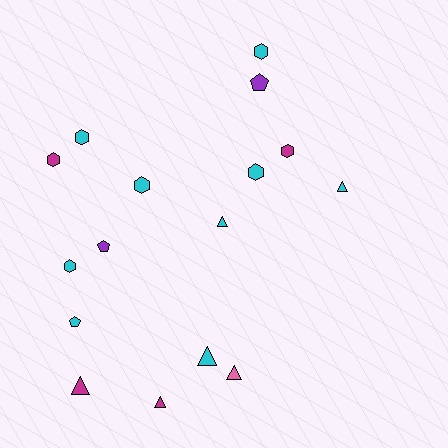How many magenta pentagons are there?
There are no magenta pentagons.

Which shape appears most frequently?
Hexagon, with 7 objects.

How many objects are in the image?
There are 16 objects.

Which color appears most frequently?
Cyan, with 9 objects.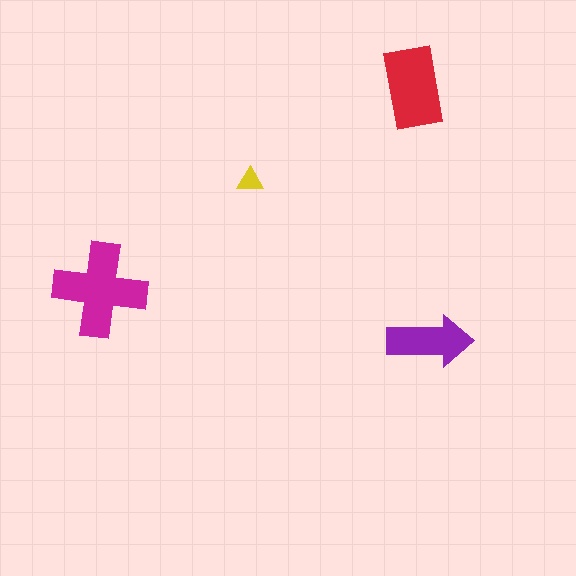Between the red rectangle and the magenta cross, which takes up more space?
The magenta cross.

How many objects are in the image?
There are 4 objects in the image.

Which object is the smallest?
The yellow triangle.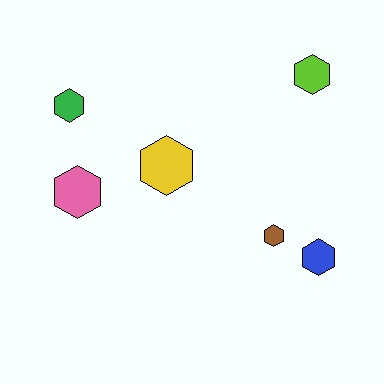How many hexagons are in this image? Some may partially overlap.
There are 6 hexagons.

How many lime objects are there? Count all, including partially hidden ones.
There is 1 lime object.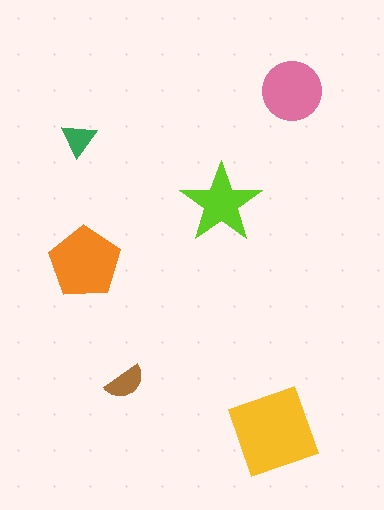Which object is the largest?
The yellow square.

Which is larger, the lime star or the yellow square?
The yellow square.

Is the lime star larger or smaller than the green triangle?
Larger.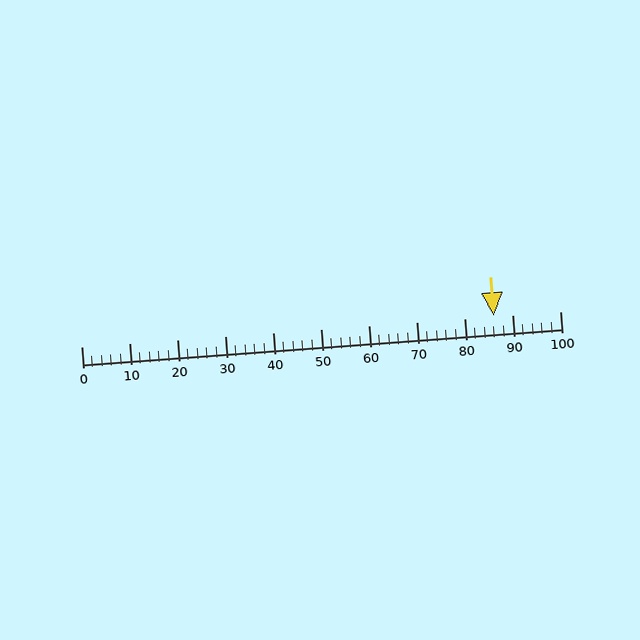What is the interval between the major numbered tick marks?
The major tick marks are spaced 10 units apart.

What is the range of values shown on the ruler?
The ruler shows values from 0 to 100.